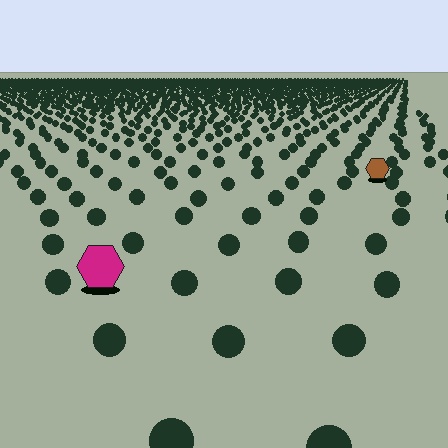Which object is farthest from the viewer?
The brown hexagon is farthest from the viewer. It appears smaller and the ground texture around it is denser.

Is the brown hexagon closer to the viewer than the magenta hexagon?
No. The magenta hexagon is closer — you can tell from the texture gradient: the ground texture is coarser near it.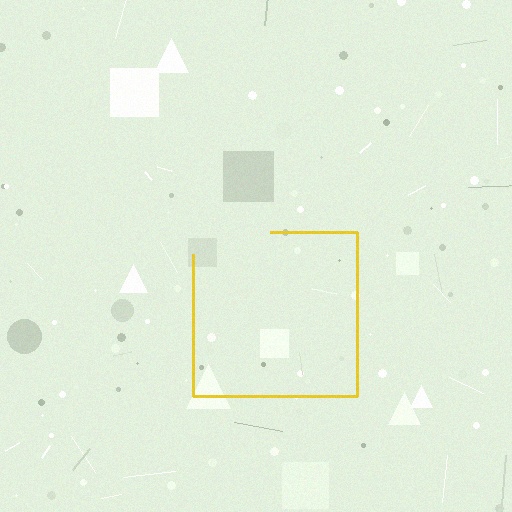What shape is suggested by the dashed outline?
The dashed outline suggests a square.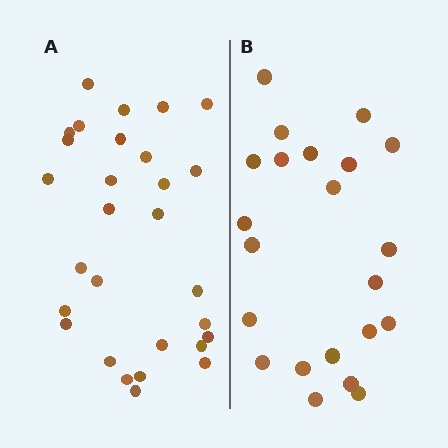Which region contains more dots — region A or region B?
Region A (the left region) has more dots.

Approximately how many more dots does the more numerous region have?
Region A has roughly 8 or so more dots than region B.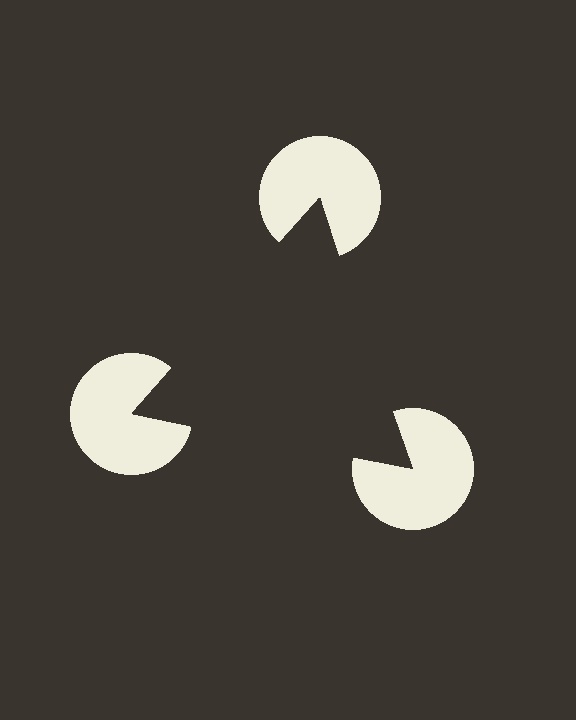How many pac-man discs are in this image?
There are 3 — one at each vertex of the illusory triangle.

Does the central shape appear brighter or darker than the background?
It typically appears slightly darker than the background, even though no actual brightness change is drawn.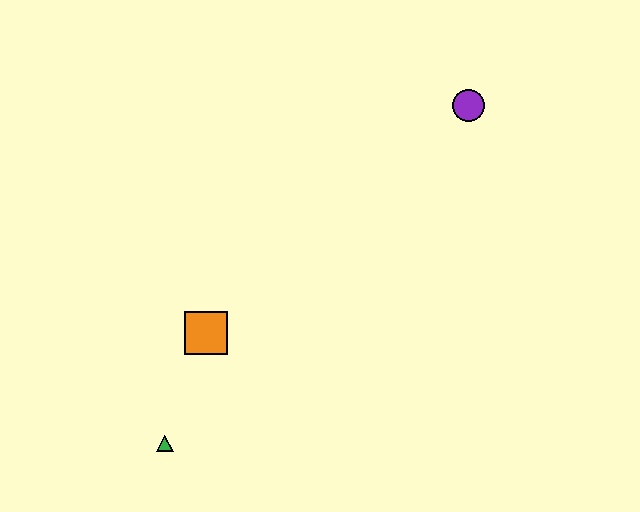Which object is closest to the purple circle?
The orange square is closest to the purple circle.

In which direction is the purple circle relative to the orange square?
The purple circle is to the right of the orange square.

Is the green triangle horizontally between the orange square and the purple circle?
No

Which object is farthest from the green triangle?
The purple circle is farthest from the green triangle.